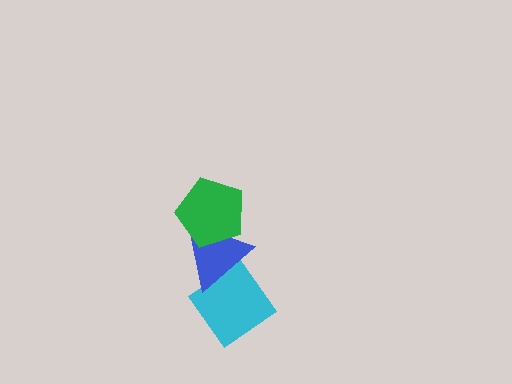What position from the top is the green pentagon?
The green pentagon is 1st from the top.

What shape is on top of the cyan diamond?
The blue triangle is on top of the cyan diamond.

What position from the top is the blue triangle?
The blue triangle is 2nd from the top.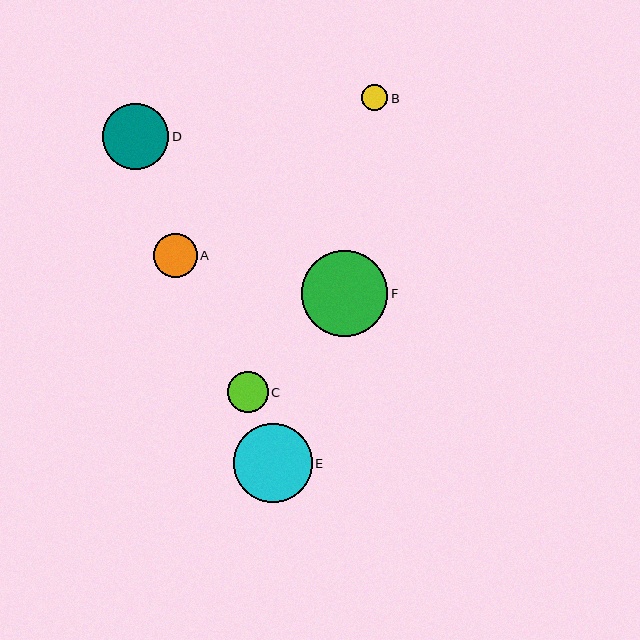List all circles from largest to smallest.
From largest to smallest: F, E, D, A, C, B.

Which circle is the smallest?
Circle B is the smallest with a size of approximately 26 pixels.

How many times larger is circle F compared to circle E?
Circle F is approximately 1.1 times the size of circle E.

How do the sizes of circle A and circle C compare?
Circle A and circle C are approximately the same size.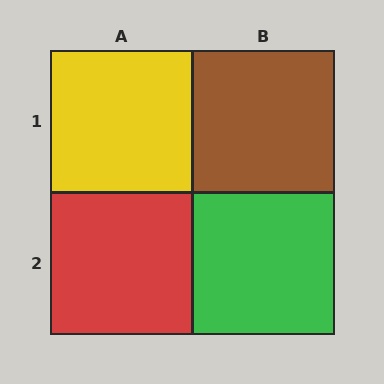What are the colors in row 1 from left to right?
Yellow, brown.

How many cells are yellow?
1 cell is yellow.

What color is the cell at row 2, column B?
Green.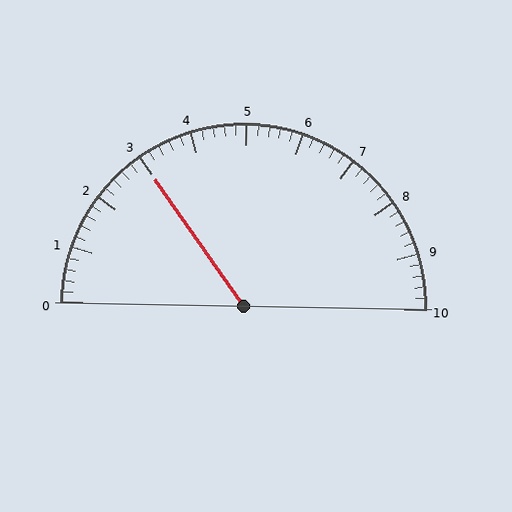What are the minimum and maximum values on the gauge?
The gauge ranges from 0 to 10.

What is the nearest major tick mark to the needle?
The nearest major tick mark is 3.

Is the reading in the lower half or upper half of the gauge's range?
The reading is in the lower half of the range (0 to 10).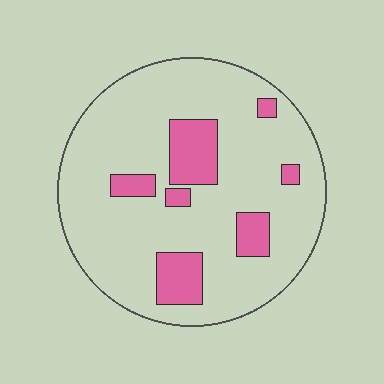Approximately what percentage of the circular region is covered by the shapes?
Approximately 15%.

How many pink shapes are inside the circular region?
7.